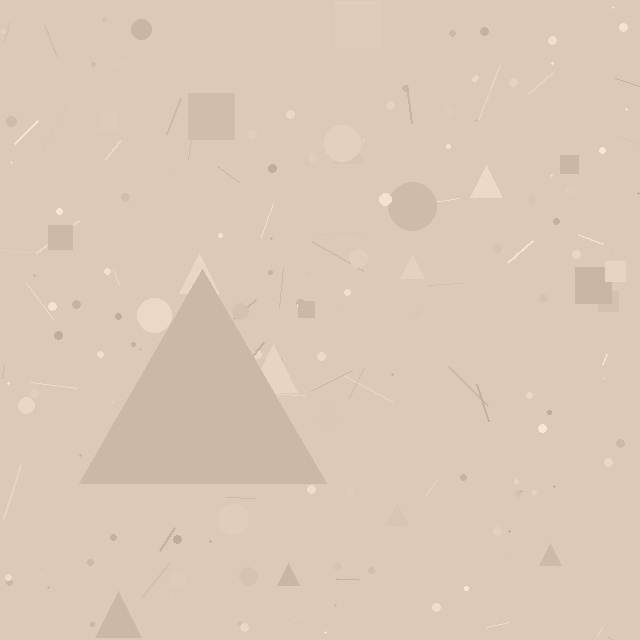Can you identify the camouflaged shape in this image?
The camouflaged shape is a triangle.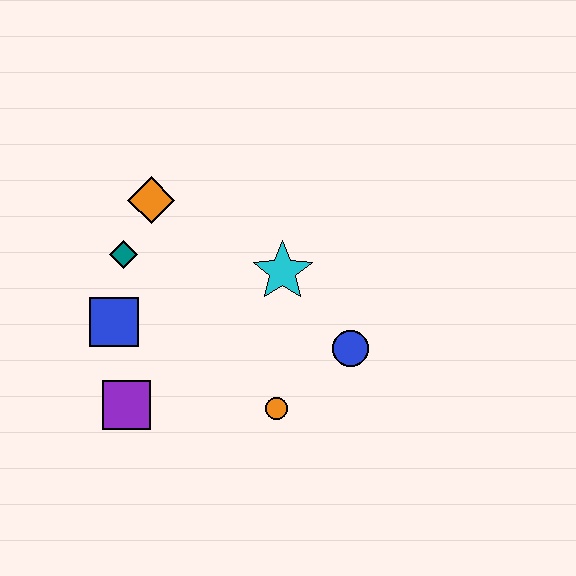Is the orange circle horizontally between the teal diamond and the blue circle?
Yes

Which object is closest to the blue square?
The teal diamond is closest to the blue square.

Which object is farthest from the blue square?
The blue circle is farthest from the blue square.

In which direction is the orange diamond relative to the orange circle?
The orange diamond is above the orange circle.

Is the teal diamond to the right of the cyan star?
No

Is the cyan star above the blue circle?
Yes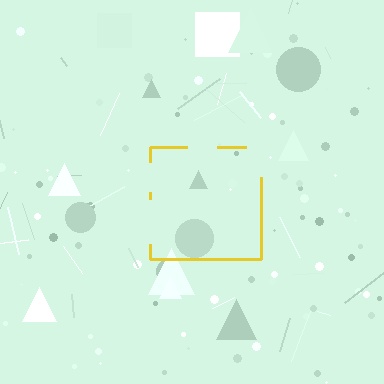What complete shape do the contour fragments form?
The contour fragments form a square.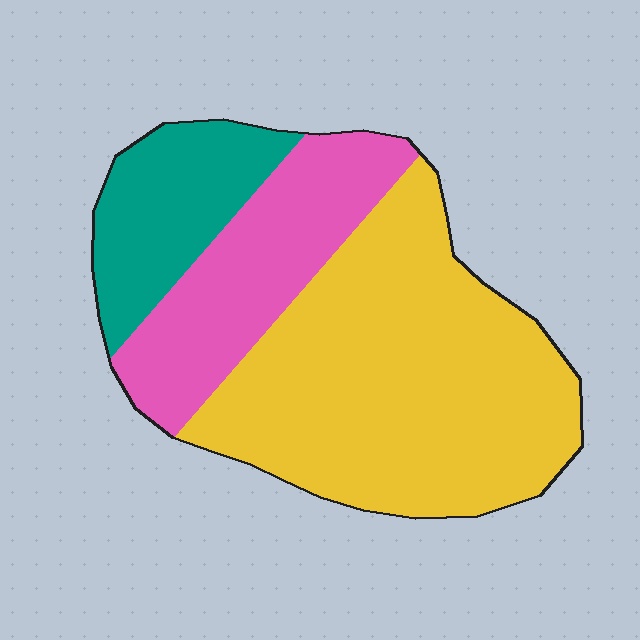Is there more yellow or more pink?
Yellow.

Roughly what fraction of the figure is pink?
Pink covers around 25% of the figure.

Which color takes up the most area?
Yellow, at roughly 55%.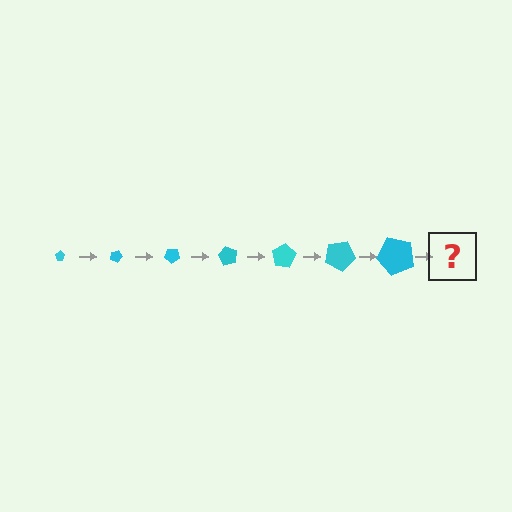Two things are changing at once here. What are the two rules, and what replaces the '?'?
The two rules are that the pentagon grows larger each step and it rotates 20 degrees each step. The '?' should be a pentagon, larger than the previous one and rotated 140 degrees from the start.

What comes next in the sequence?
The next element should be a pentagon, larger than the previous one and rotated 140 degrees from the start.